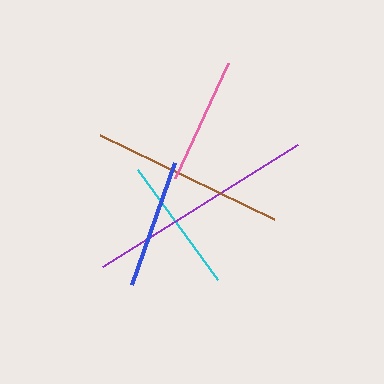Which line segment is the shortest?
The pink line is the shortest at approximately 126 pixels.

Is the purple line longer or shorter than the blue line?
The purple line is longer than the blue line.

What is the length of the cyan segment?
The cyan segment is approximately 137 pixels long.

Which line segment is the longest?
The purple line is the longest at approximately 230 pixels.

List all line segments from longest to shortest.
From longest to shortest: purple, brown, cyan, blue, pink.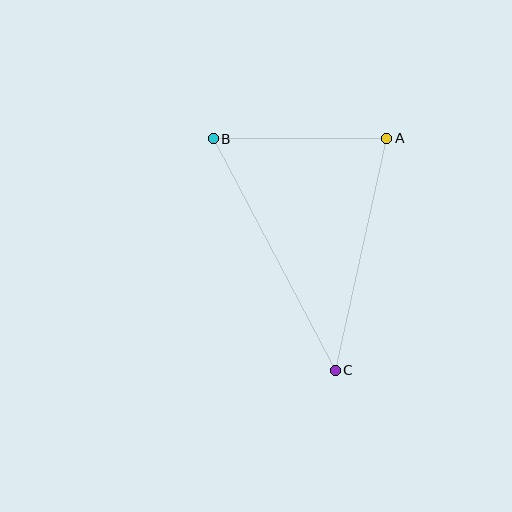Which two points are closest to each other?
Points A and B are closest to each other.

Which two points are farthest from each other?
Points B and C are farthest from each other.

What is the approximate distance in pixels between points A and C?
The distance between A and C is approximately 238 pixels.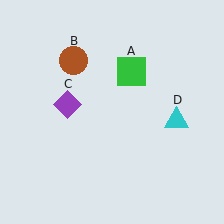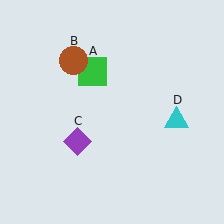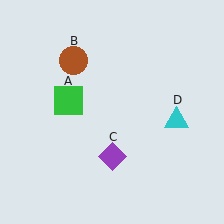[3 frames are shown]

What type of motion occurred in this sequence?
The green square (object A), purple diamond (object C) rotated counterclockwise around the center of the scene.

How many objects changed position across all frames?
2 objects changed position: green square (object A), purple diamond (object C).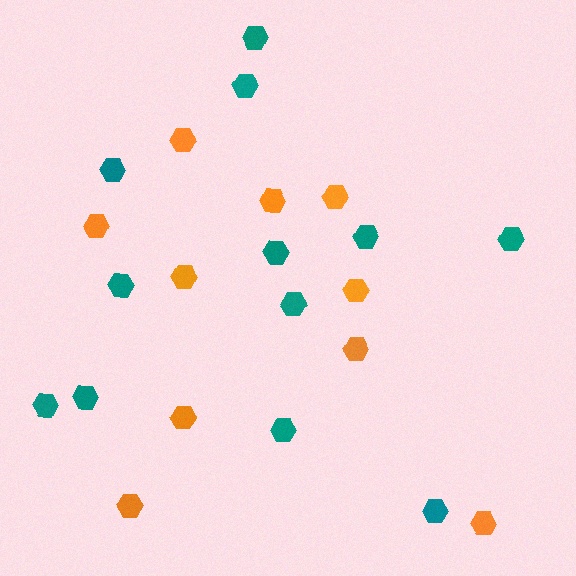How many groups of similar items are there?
There are 2 groups: one group of teal hexagons (12) and one group of orange hexagons (10).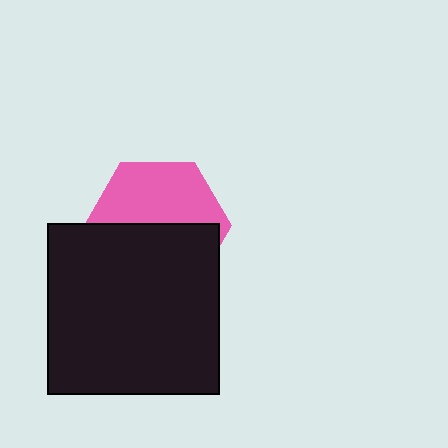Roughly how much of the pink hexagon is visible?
About half of it is visible (roughly 49%).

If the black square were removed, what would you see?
You would see the complete pink hexagon.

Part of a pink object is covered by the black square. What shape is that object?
It is a hexagon.